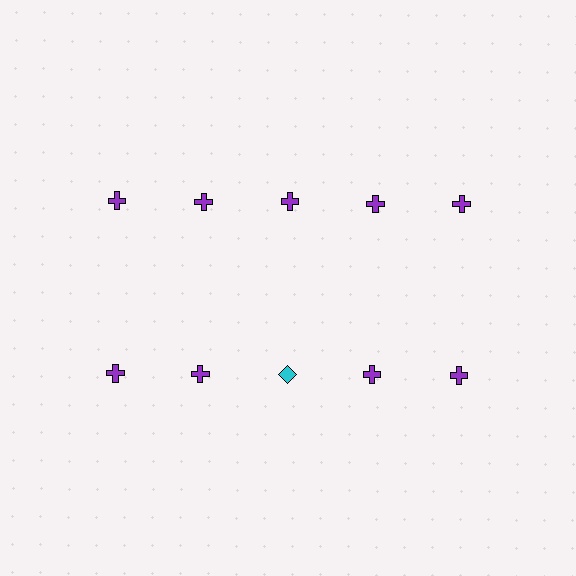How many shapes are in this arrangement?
There are 10 shapes arranged in a grid pattern.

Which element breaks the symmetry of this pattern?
The cyan diamond in the second row, center column breaks the symmetry. All other shapes are purple crosses.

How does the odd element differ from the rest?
It differs in both color (cyan instead of purple) and shape (diamond instead of cross).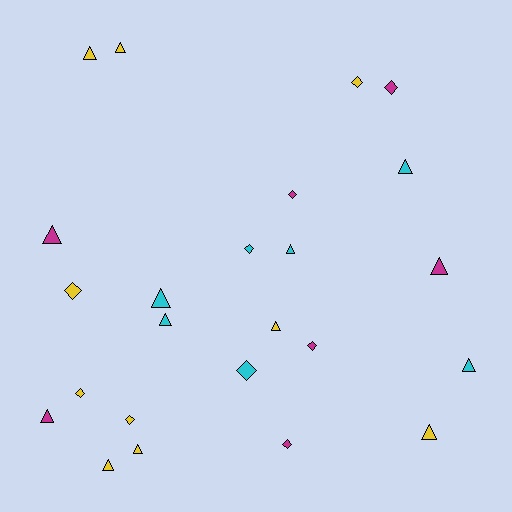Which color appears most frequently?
Yellow, with 10 objects.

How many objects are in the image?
There are 24 objects.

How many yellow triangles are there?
There are 6 yellow triangles.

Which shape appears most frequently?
Triangle, with 14 objects.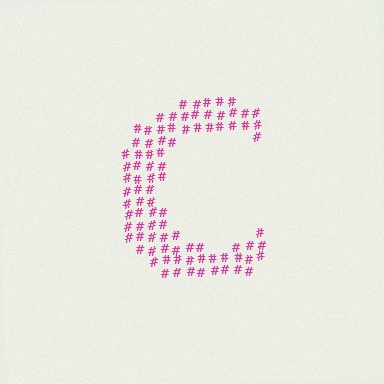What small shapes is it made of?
It is made of small hash symbols.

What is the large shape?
The large shape is the letter C.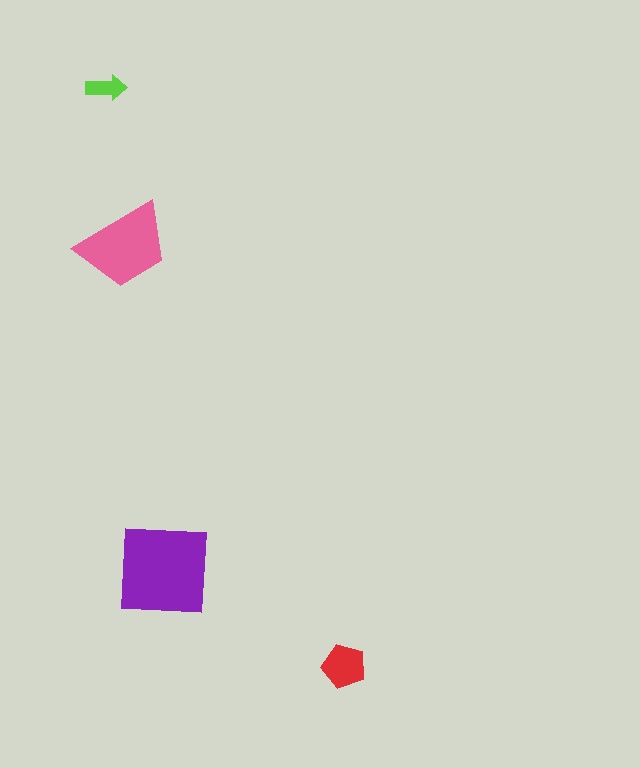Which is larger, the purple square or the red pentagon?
The purple square.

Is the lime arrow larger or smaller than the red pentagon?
Smaller.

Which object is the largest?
The purple square.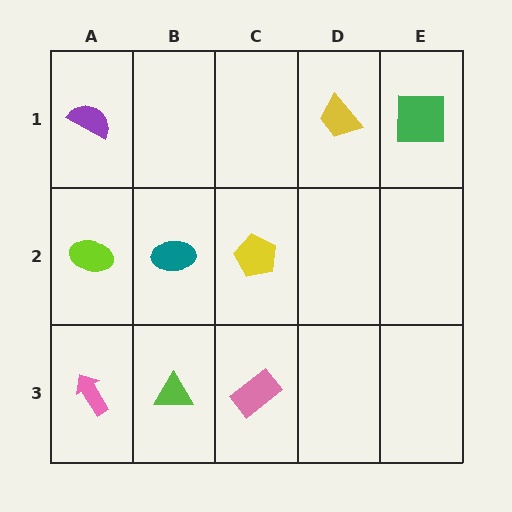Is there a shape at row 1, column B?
No, that cell is empty.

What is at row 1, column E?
A green square.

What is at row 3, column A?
A pink arrow.